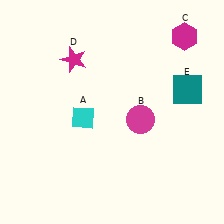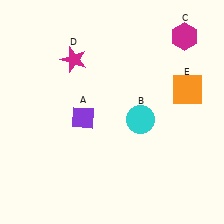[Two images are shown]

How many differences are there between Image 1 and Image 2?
There are 3 differences between the two images.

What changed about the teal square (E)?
In Image 1, E is teal. In Image 2, it changed to orange.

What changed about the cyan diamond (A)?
In Image 1, A is cyan. In Image 2, it changed to purple.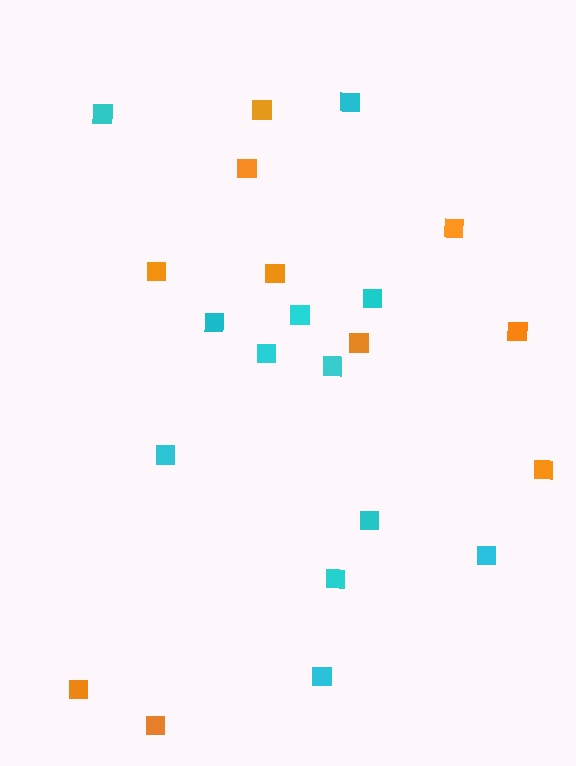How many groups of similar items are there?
There are 2 groups: one group of orange squares (10) and one group of cyan squares (12).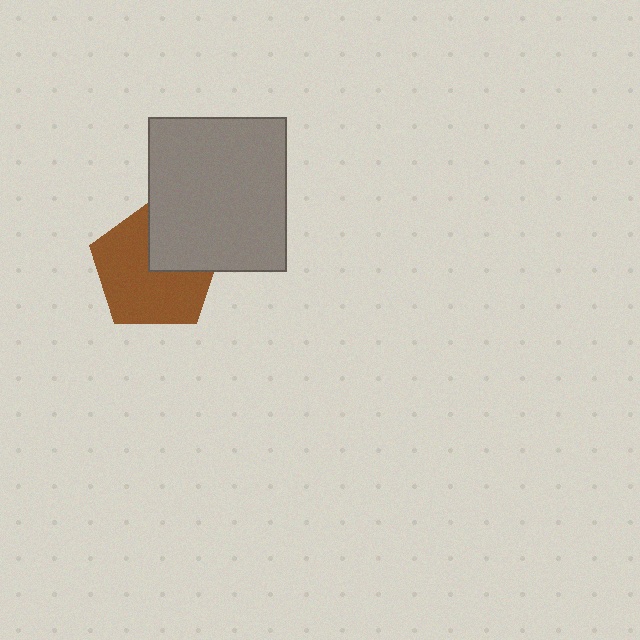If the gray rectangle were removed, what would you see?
You would see the complete brown pentagon.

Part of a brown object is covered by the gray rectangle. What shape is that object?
It is a pentagon.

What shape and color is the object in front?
The object in front is a gray rectangle.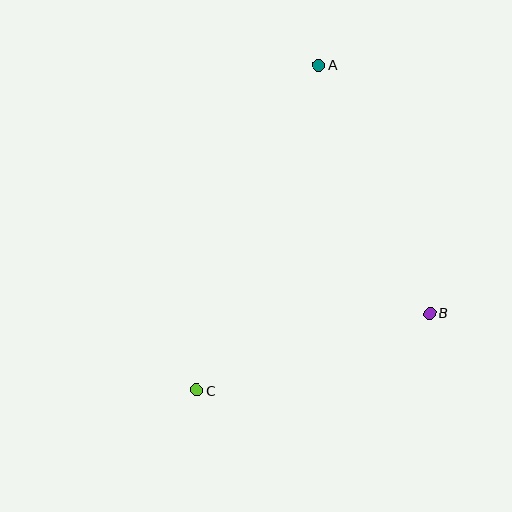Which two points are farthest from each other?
Points A and C are farthest from each other.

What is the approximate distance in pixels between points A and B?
The distance between A and B is approximately 271 pixels.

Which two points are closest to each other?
Points B and C are closest to each other.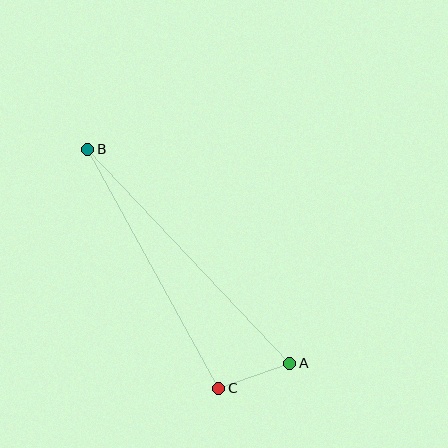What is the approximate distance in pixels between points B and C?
The distance between B and C is approximately 272 pixels.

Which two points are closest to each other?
Points A and C are closest to each other.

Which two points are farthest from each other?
Points A and B are farthest from each other.